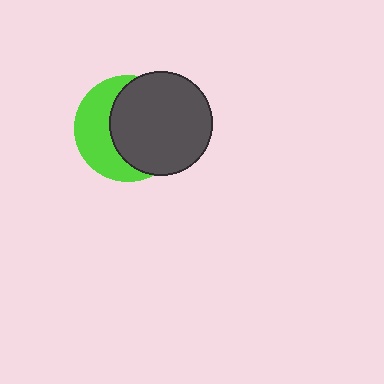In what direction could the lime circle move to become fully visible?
The lime circle could move left. That would shift it out from behind the dark gray circle entirely.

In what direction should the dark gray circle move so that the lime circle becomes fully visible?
The dark gray circle should move right. That is the shortest direction to clear the overlap and leave the lime circle fully visible.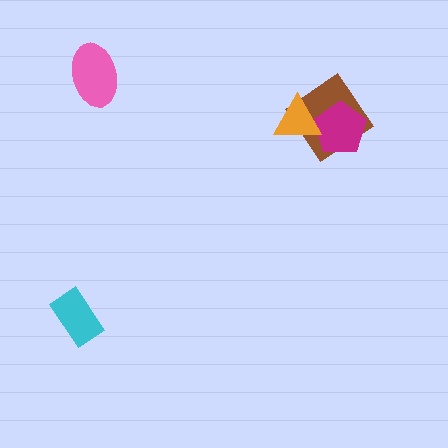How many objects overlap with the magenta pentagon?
2 objects overlap with the magenta pentagon.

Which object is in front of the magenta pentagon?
The orange triangle is in front of the magenta pentagon.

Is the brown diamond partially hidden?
Yes, it is partially covered by another shape.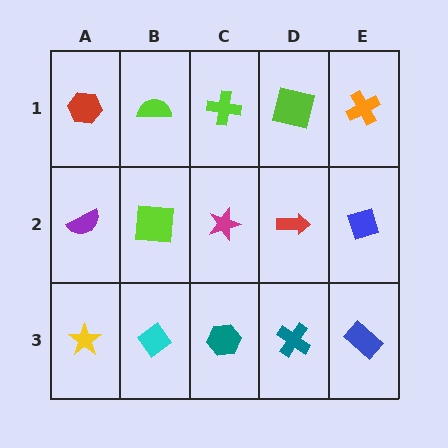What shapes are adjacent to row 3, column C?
A magenta star (row 2, column C), a cyan diamond (row 3, column B), a teal cross (row 3, column D).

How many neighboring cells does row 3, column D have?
3.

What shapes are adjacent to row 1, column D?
A red arrow (row 2, column D), a lime cross (row 1, column C), an orange cross (row 1, column E).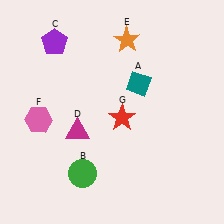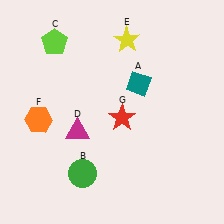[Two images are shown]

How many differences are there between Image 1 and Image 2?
There are 3 differences between the two images.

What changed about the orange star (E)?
In Image 1, E is orange. In Image 2, it changed to yellow.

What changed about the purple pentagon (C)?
In Image 1, C is purple. In Image 2, it changed to lime.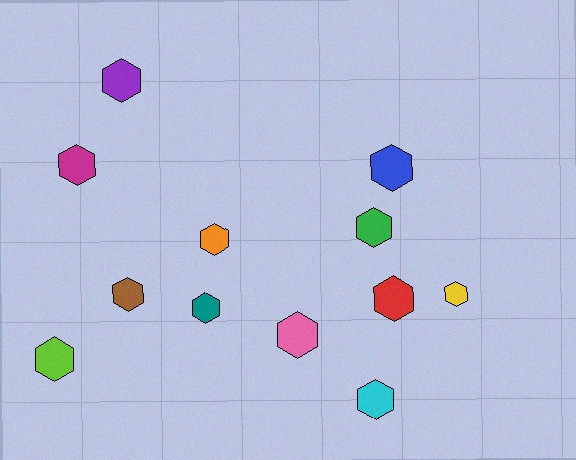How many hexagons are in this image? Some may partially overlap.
There are 12 hexagons.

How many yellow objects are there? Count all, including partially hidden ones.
There is 1 yellow object.